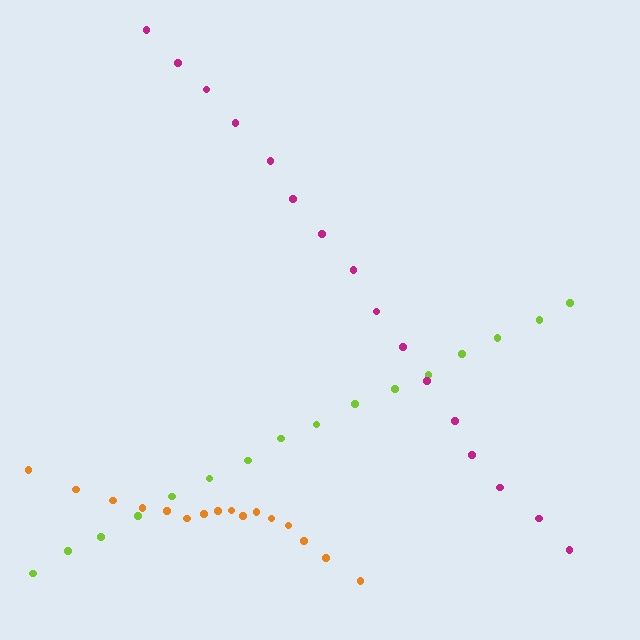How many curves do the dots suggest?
There are 3 distinct paths.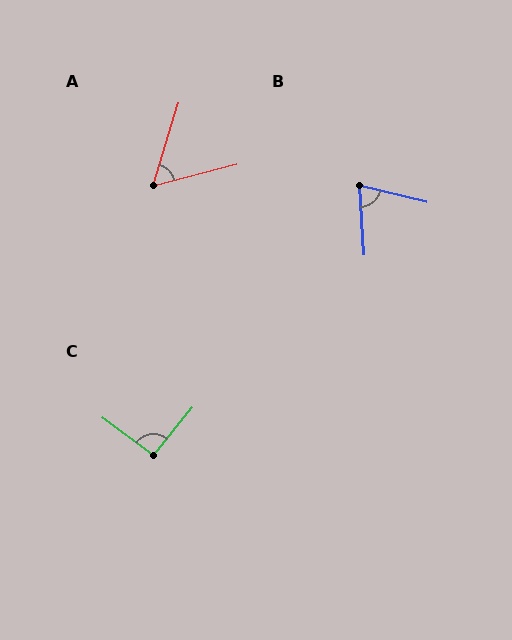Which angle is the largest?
C, at approximately 93 degrees.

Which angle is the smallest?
A, at approximately 58 degrees.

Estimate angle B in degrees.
Approximately 73 degrees.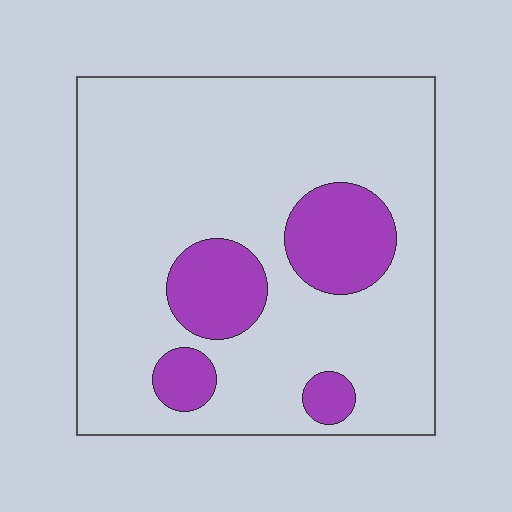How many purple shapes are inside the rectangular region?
4.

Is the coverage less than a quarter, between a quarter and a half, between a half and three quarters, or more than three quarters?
Less than a quarter.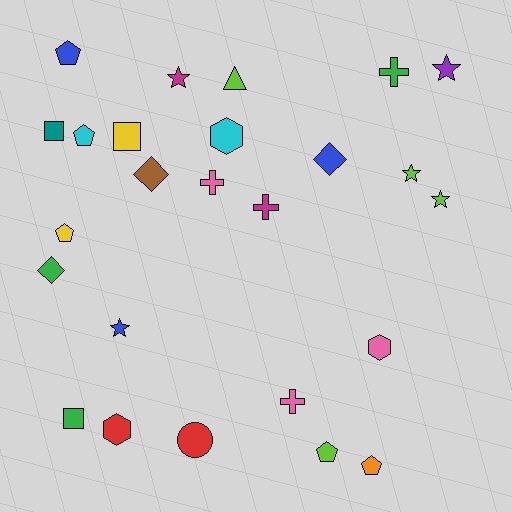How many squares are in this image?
There are 3 squares.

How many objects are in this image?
There are 25 objects.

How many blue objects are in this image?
There are 3 blue objects.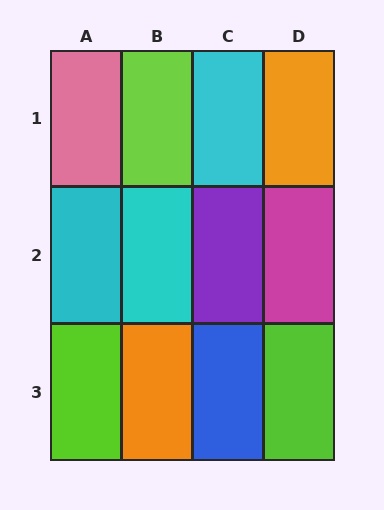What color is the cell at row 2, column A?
Cyan.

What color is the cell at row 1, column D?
Orange.